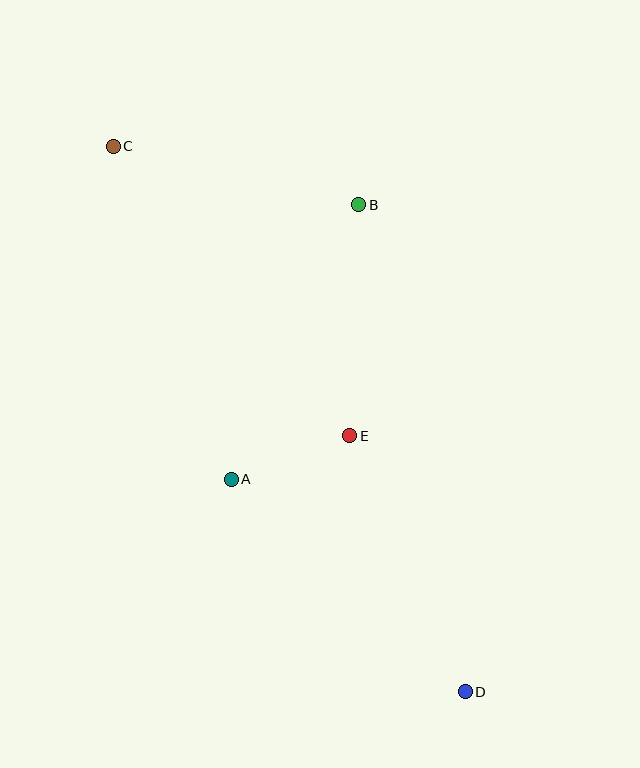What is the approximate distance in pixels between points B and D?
The distance between B and D is approximately 498 pixels.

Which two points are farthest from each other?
Points C and D are farthest from each other.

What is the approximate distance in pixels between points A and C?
The distance between A and C is approximately 353 pixels.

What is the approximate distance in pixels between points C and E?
The distance between C and E is approximately 374 pixels.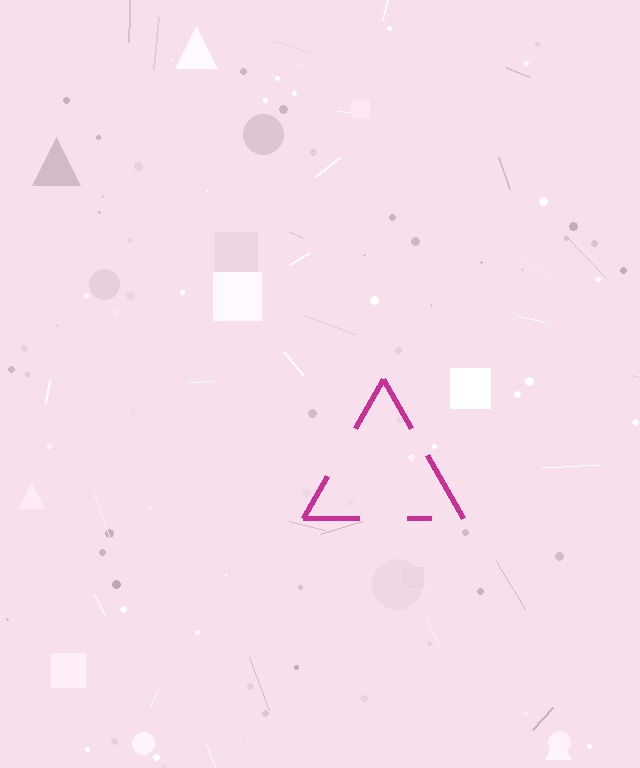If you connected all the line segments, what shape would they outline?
They would outline a triangle.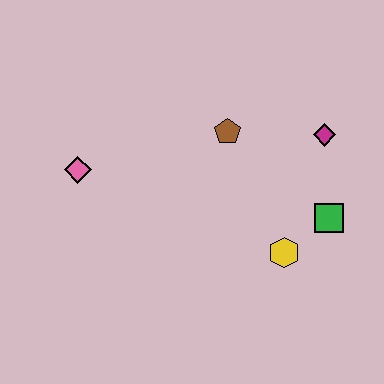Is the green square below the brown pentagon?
Yes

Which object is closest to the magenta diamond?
The green square is closest to the magenta diamond.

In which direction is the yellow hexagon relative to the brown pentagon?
The yellow hexagon is below the brown pentagon.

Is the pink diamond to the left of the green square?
Yes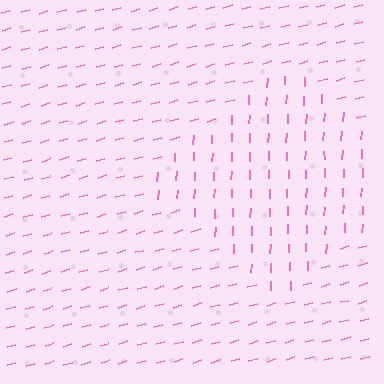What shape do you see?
I see a diamond.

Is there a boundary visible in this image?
Yes, there is a texture boundary formed by a change in line orientation.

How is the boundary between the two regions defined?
The boundary is defined purely by a change in line orientation (approximately 72 degrees difference). All lines are the same color and thickness.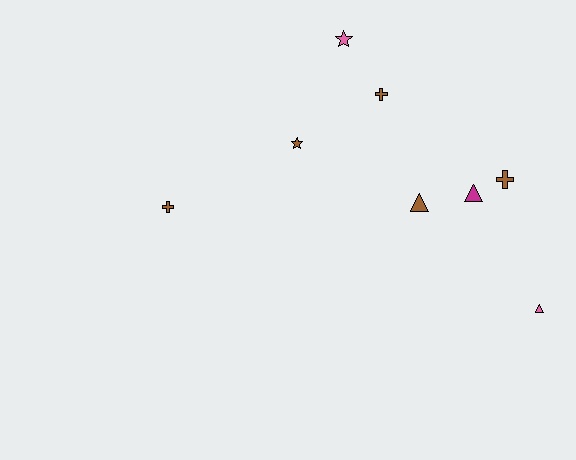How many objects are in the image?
There are 8 objects.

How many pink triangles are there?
There is 1 pink triangle.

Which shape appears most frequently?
Cross, with 3 objects.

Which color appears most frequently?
Brown, with 5 objects.